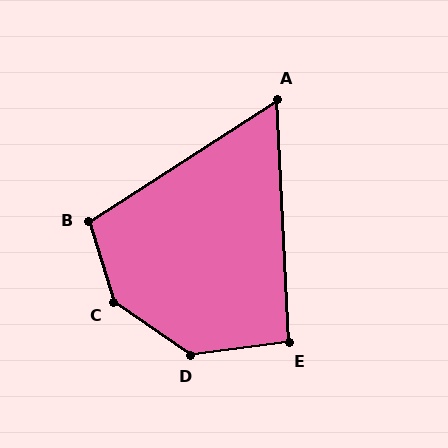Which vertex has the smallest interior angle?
A, at approximately 60 degrees.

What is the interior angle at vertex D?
Approximately 138 degrees (obtuse).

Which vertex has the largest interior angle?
C, at approximately 142 degrees.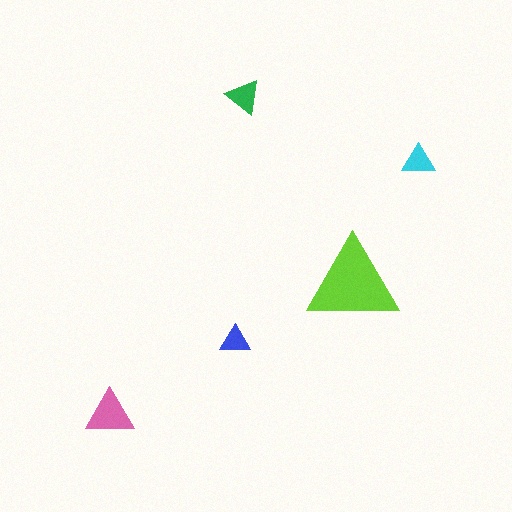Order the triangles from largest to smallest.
the lime one, the pink one, the green one, the cyan one, the blue one.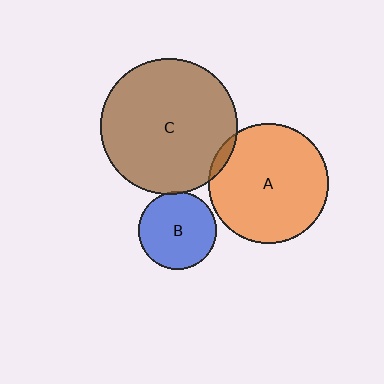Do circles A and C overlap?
Yes.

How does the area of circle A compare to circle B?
Approximately 2.4 times.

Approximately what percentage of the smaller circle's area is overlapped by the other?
Approximately 5%.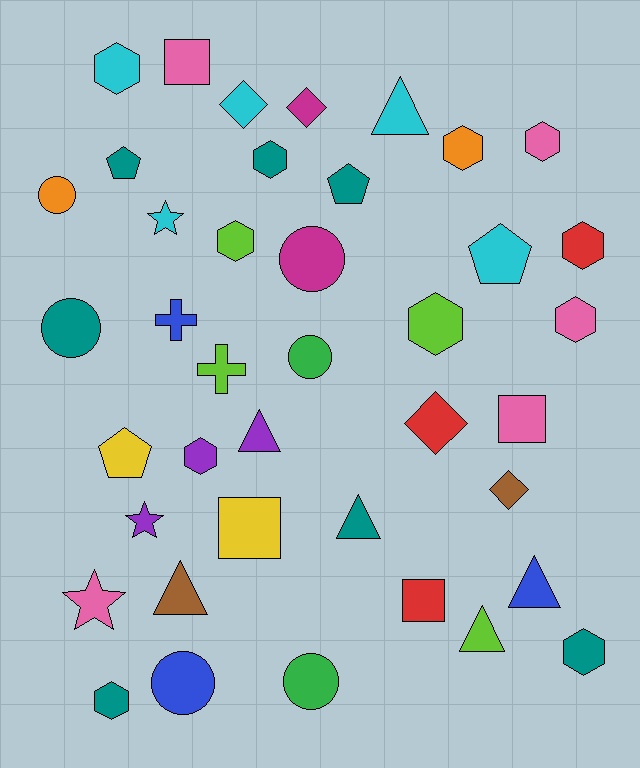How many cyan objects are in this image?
There are 5 cyan objects.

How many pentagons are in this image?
There are 4 pentagons.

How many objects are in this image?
There are 40 objects.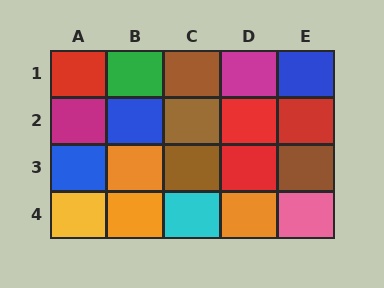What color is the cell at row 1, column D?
Magenta.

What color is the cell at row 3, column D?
Red.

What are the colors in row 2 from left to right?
Magenta, blue, brown, red, red.